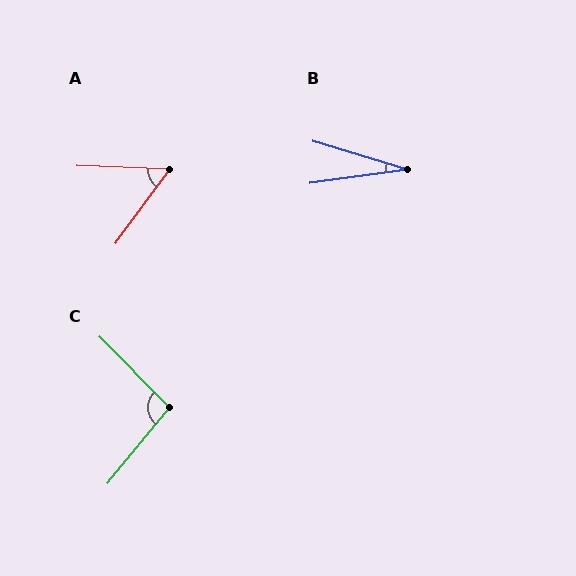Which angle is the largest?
C, at approximately 96 degrees.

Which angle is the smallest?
B, at approximately 24 degrees.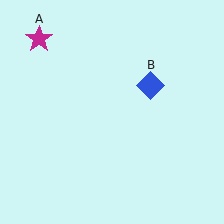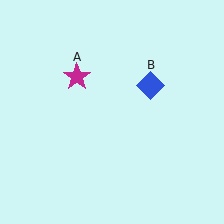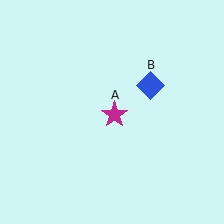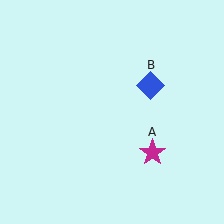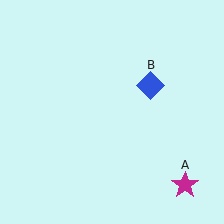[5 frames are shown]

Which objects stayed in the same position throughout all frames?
Blue diamond (object B) remained stationary.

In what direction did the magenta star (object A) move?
The magenta star (object A) moved down and to the right.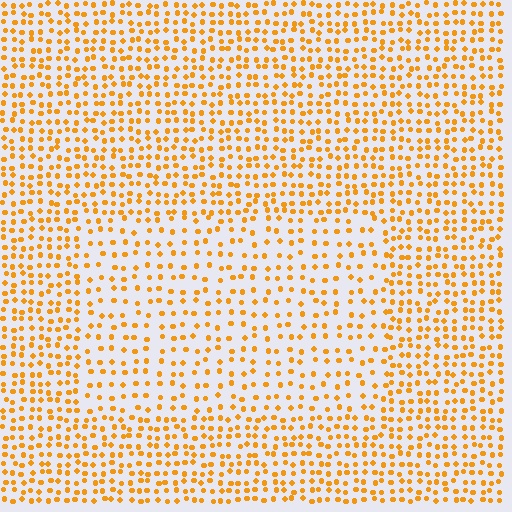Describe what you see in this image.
The image contains small orange elements arranged at two different densities. A rectangle-shaped region is visible where the elements are less densely packed than the surrounding area.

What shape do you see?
I see a rectangle.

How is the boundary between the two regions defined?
The boundary is defined by a change in element density (approximately 1.7x ratio). All elements are the same color, size, and shape.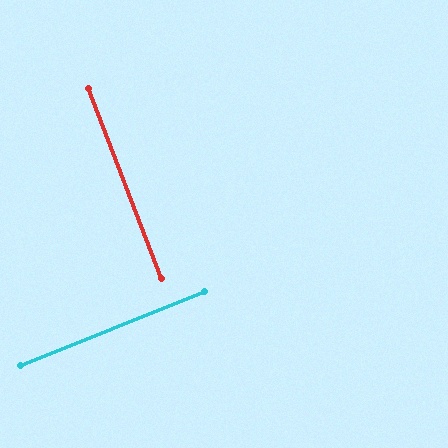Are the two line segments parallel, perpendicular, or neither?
Perpendicular — they meet at approximately 89°.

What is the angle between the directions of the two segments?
Approximately 89 degrees.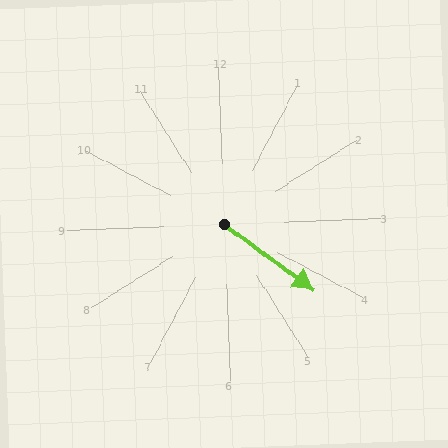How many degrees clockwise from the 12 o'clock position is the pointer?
Approximately 128 degrees.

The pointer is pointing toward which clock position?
Roughly 4 o'clock.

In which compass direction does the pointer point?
Southeast.